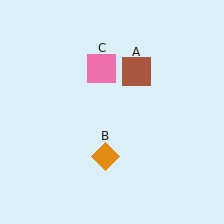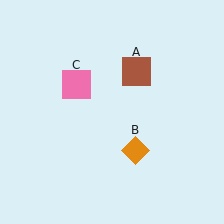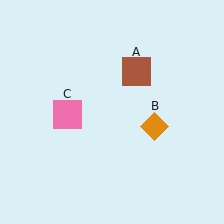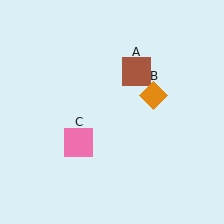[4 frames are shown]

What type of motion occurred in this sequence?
The orange diamond (object B), pink square (object C) rotated counterclockwise around the center of the scene.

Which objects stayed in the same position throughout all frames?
Brown square (object A) remained stationary.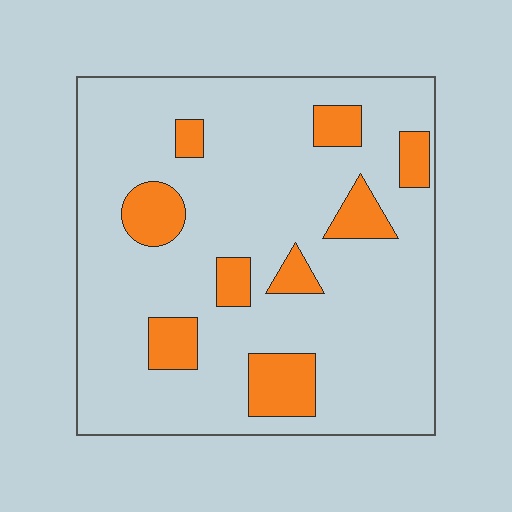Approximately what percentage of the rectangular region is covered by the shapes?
Approximately 15%.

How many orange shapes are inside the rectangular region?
9.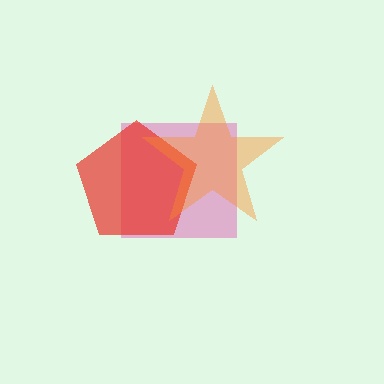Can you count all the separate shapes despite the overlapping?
Yes, there are 3 separate shapes.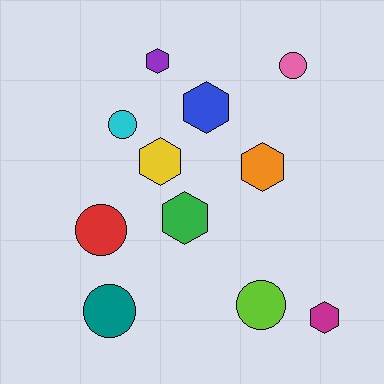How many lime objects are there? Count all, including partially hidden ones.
There is 1 lime object.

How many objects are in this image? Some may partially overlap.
There are 11 objects.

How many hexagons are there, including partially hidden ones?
There are 6 hexagons.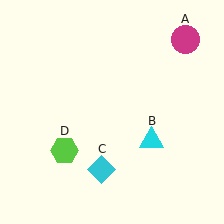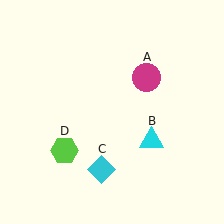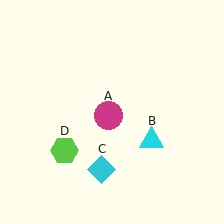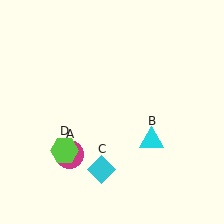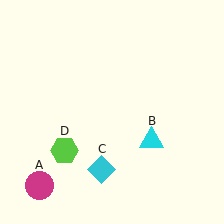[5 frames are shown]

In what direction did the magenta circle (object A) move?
The magenta circle (object A) moved down and to the left.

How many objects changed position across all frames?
1 object changed position: magenta circle (object A).